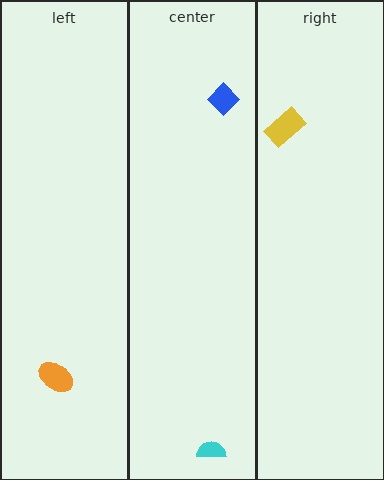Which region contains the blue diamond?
The center region.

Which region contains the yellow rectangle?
The right region.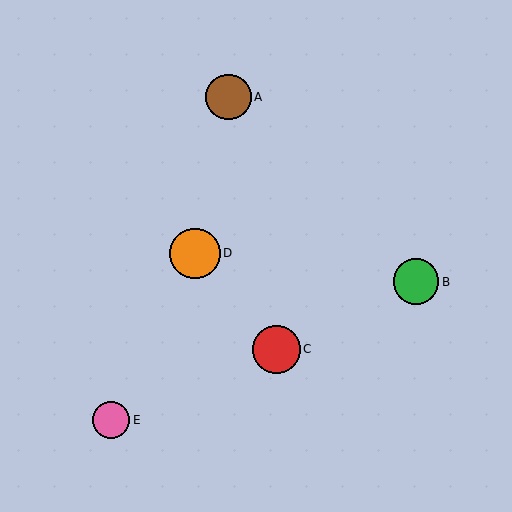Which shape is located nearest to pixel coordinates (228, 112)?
The brown circle (labeled A) at (228, 97) is nearest to that location.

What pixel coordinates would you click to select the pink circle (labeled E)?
Click at (111, 420) to select the pink circle E.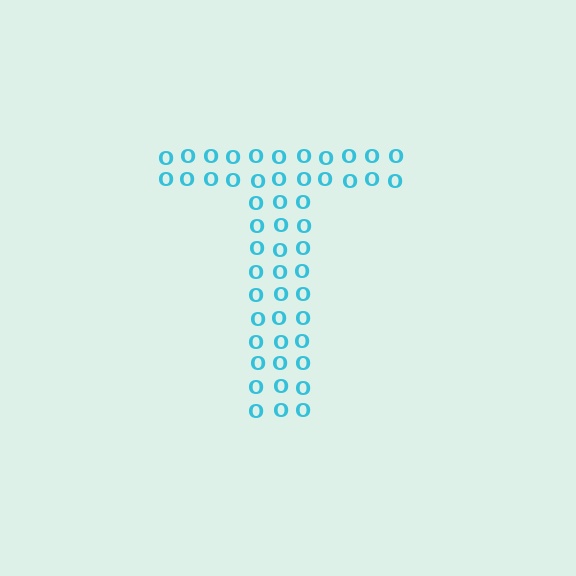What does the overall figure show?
The overall figure shows the letter T.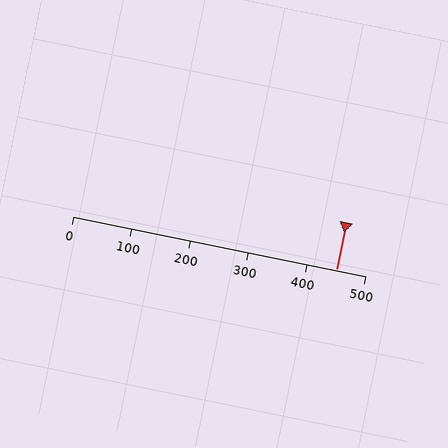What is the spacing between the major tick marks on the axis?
The major ticks are spaced 100 apart.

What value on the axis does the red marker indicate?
The marker indicates approximately 450.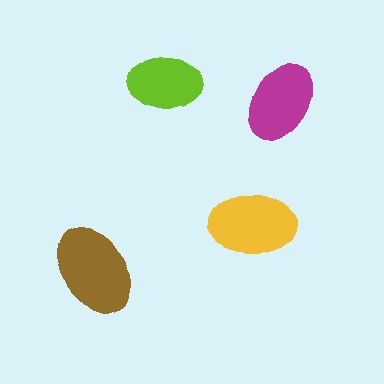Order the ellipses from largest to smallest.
the brown one, the yellow one, the magenta one, the lime one.